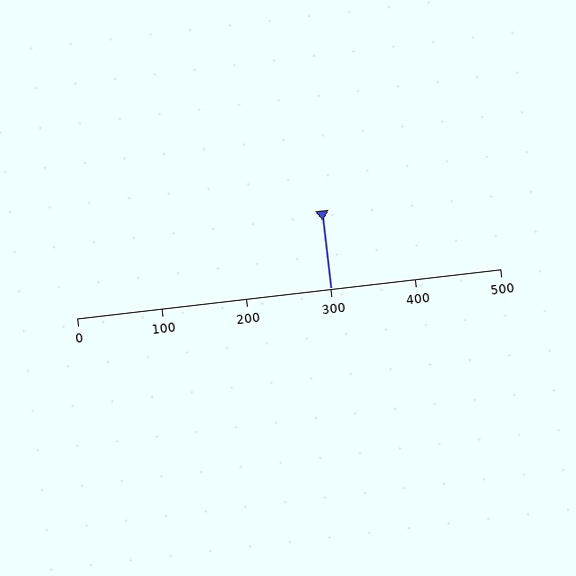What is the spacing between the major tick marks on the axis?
The major ticks are spaced 100 apart.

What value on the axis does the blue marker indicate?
The marker indicates approximately 300.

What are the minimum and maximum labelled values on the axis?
The axis runs from 0 to 500.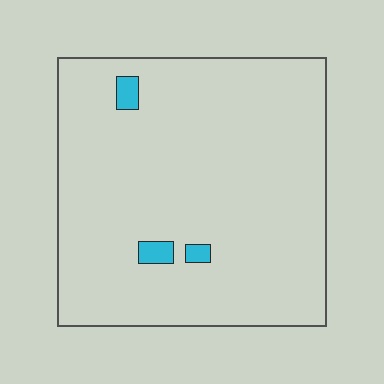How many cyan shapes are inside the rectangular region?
3.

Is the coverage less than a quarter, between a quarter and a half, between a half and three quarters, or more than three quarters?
Less than a quarter.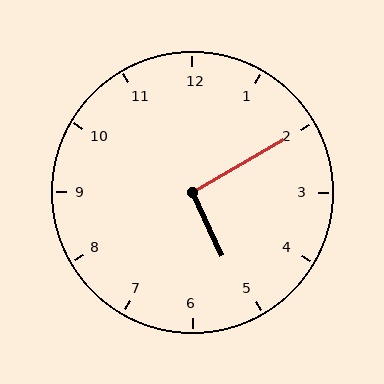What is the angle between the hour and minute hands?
Approximately 95 degrees.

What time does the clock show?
5:10.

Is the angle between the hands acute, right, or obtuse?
It is right.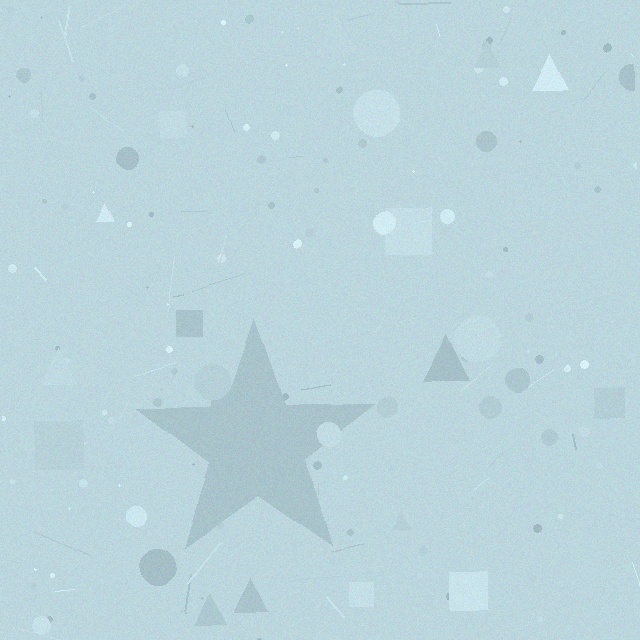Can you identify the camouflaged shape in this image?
The camouflaged shape is a star.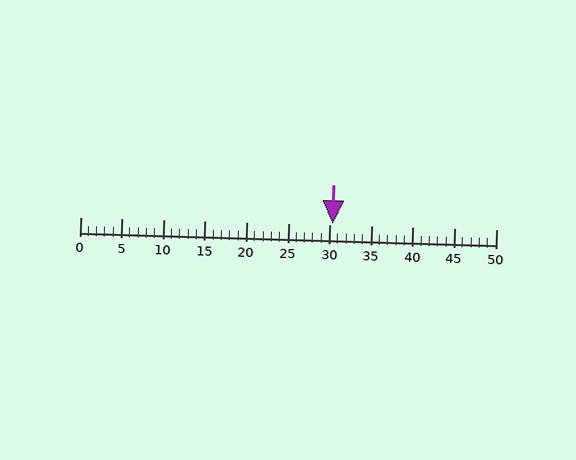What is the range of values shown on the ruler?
The ruler shows values from 0 to 50.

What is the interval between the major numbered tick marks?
The major tick marks are spaced 5 units apart.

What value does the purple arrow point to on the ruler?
The purple arrow points to approximately 30.